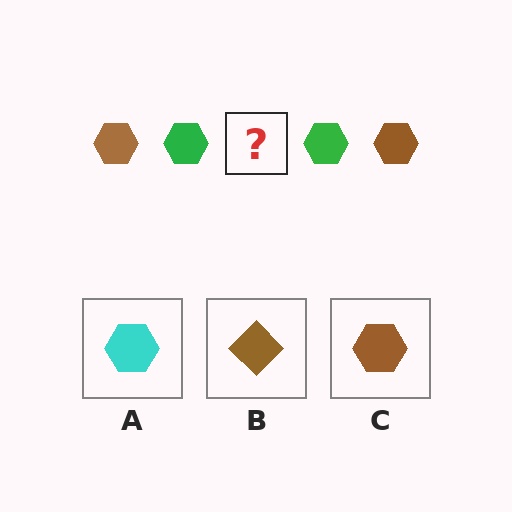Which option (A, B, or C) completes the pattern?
C.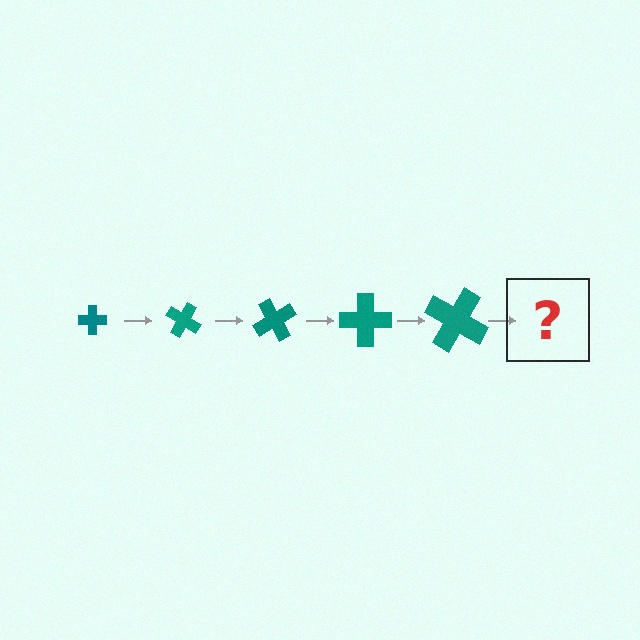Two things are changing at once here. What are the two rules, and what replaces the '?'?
The two rules are that the cross grows larger each step and it rotates 30 degrees each step. The '?' should be a cross, larger than the previous one and rotated 150 degrees from the start.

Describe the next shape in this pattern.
It should be a cross, larger than the previous one and rotated 150 degrees from the start.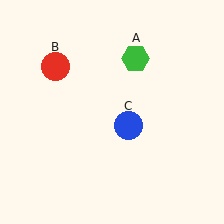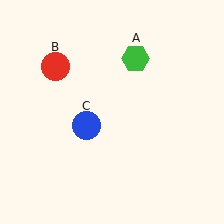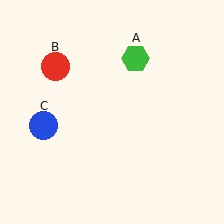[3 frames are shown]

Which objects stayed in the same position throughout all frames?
Green hexagon (object A) and red circle (object B) remained stationary.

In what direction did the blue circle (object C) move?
The blue circle (object C) moved left.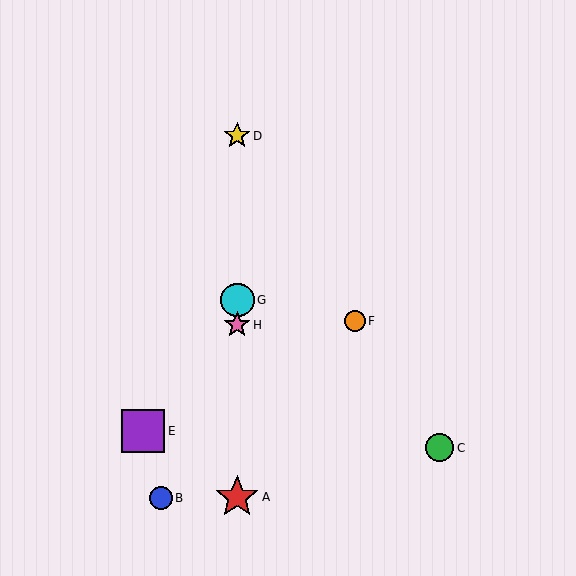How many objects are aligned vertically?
4 objects (A, D, G, H) are aligned vertically.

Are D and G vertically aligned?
Yes, both are at x≈237.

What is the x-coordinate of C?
Object C is at x≈440.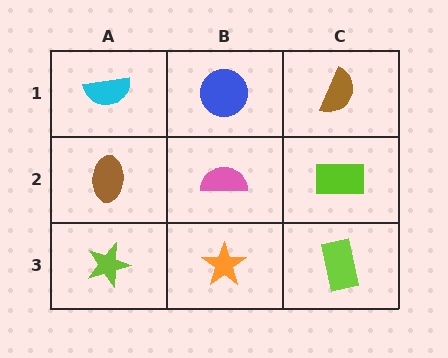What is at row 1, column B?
A blue circle.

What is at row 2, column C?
A lime rectangle.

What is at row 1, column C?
A brown semicircle.